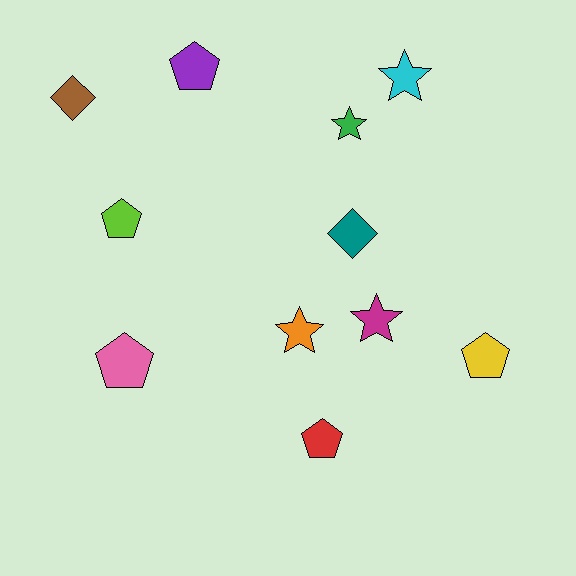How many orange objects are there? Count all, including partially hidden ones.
There is 1 orange object.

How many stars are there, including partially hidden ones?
There are 4 stars.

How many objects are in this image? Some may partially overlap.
There are 11 objects.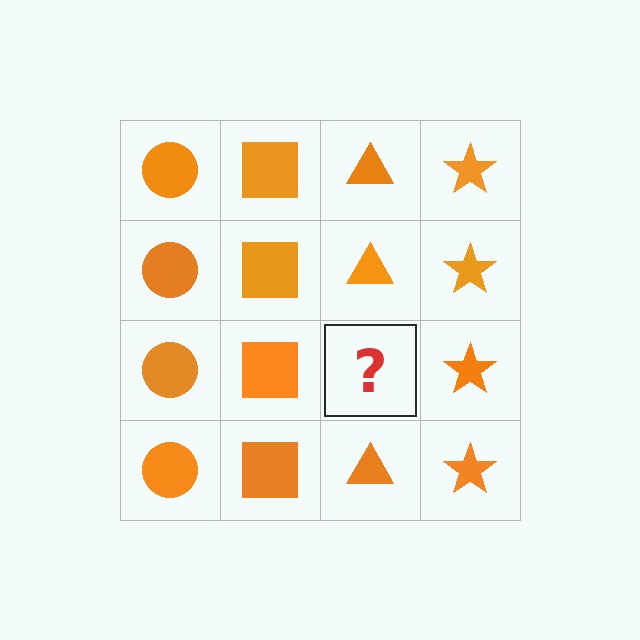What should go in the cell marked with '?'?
The missing cell should contain an orange triangle.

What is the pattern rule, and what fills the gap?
The rule is that each column has a consistent shape. The gap should be filled with an orange triangle.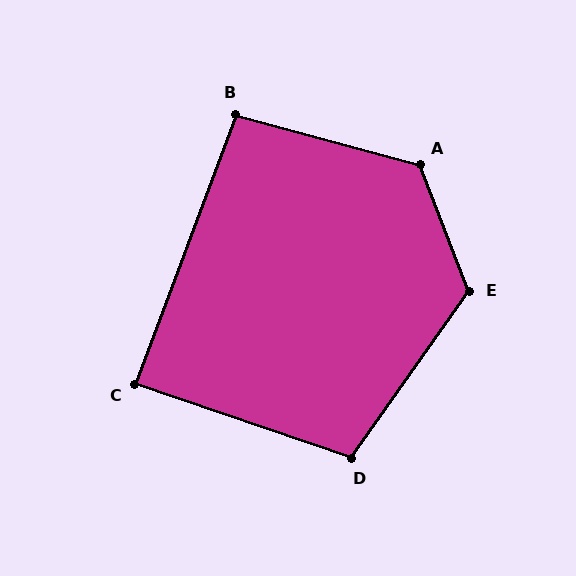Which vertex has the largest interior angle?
A, at approximately 126 degrees.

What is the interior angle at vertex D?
Approximately 107 degrees (obtuse).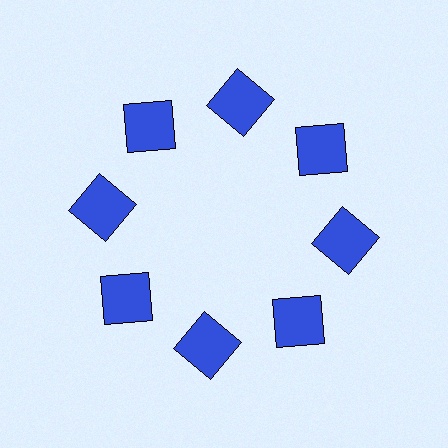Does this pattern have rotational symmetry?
Yes, this pattern has 8-fold rotational symmetry. It looks the same after rotating 45 degrees around the center.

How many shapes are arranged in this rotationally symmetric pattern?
There are 8 shapes, arranged in 8 groups of 1.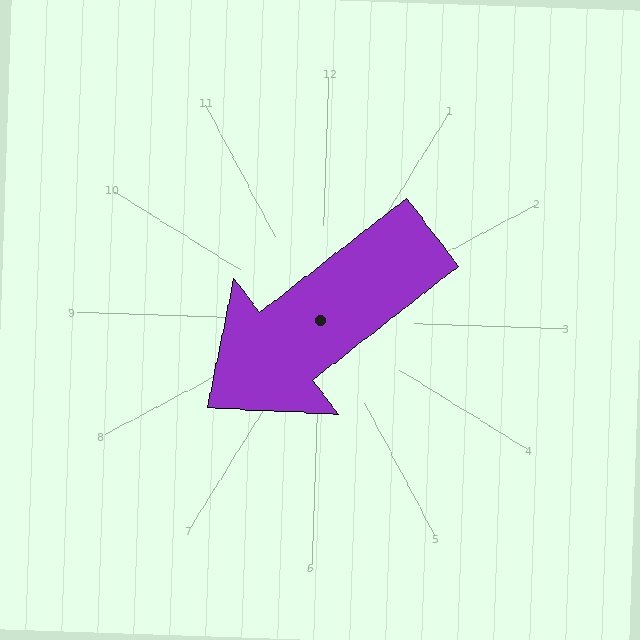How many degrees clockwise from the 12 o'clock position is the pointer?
Approximately 230 degrees.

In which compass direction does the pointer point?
Southwest.